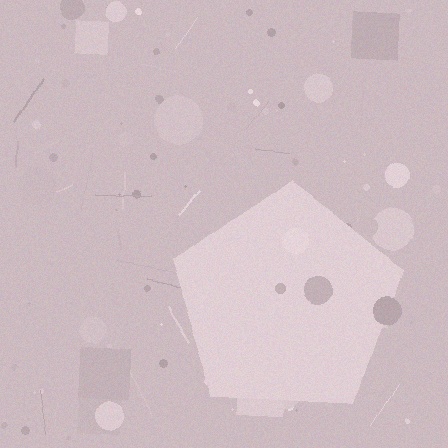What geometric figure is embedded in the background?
A pentagon is embedded in the background.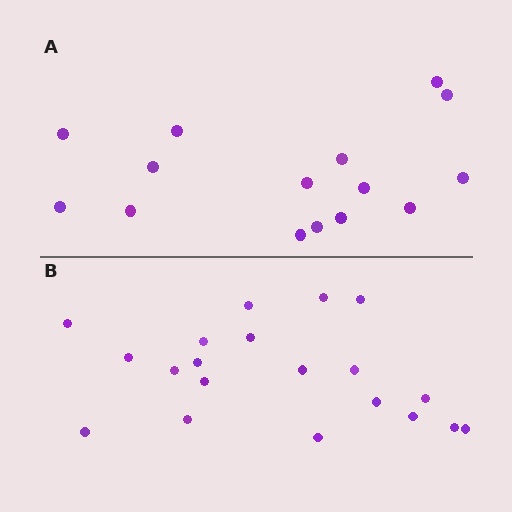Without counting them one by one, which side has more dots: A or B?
Region B (the bottom region) has more dots.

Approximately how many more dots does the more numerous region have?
Region B has about 5 more dots than region A.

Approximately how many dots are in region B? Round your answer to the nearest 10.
About 20 dots.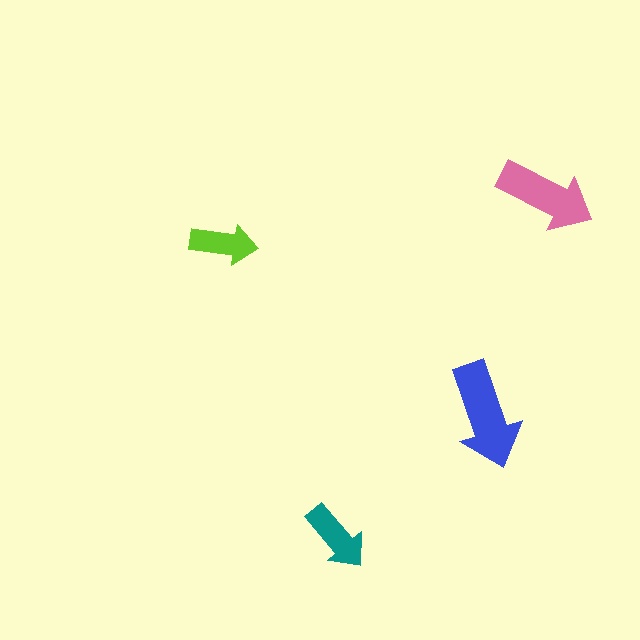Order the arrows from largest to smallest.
the blue one, the pink one, the teal one, the lime one.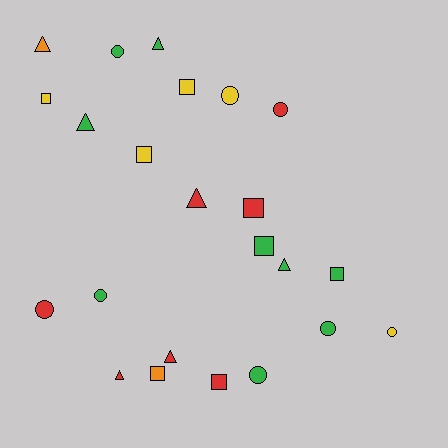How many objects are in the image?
There are 23 objects.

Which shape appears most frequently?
Circle, with 8 objects.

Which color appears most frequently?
Green, with 9 objects.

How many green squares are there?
There are 2 green squares.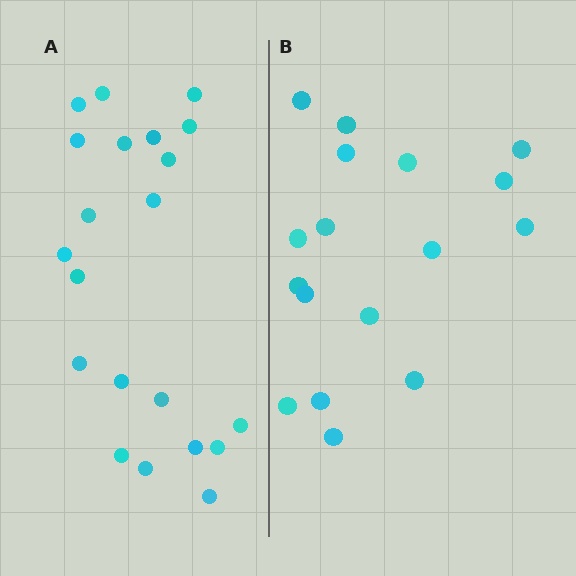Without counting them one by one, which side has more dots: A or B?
Region A (the left region) has more dots.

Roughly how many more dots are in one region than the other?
Region A has about 4 more dots than region B.